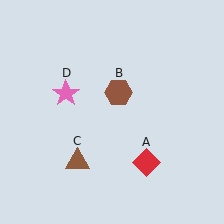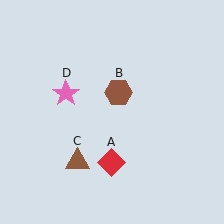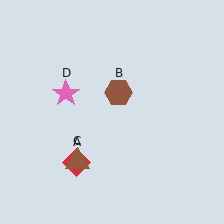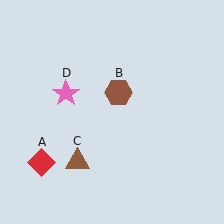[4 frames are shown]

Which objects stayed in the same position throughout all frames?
Brown hexagon (object B) and brown triangle (object C) and pink star (object D) remained stationary.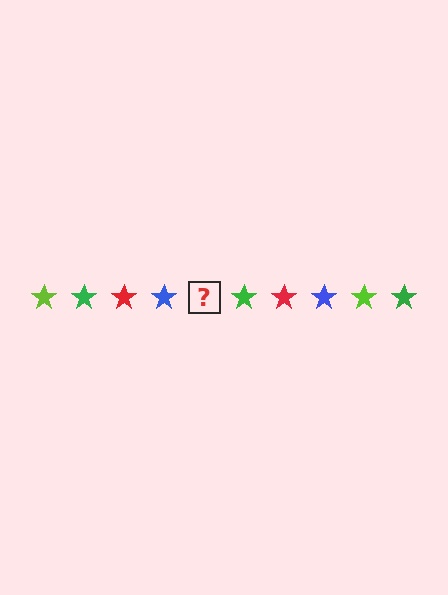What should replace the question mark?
The question mark should be replaced with a lime star.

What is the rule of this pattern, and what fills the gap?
The rule is that the pattern cycles through lime, green, red, blue stars. The gap should be filled with a lime star.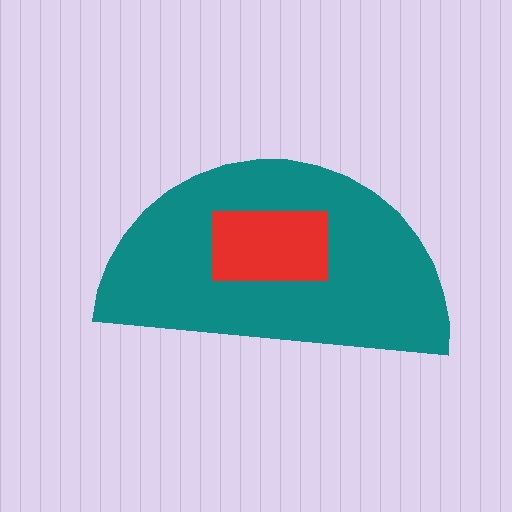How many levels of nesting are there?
2.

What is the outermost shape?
The teal semicircle.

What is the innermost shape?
The red rectangle.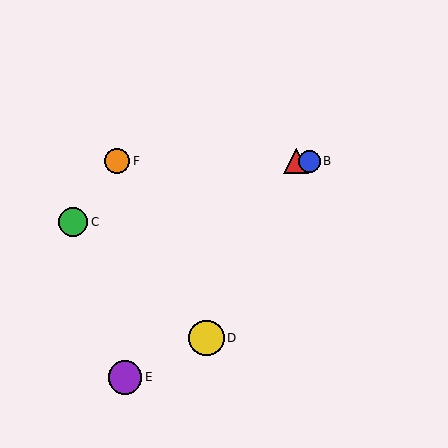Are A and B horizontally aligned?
Yes, both are at y≈161.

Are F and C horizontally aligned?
No, F is at y≈161 and C is at y≈222.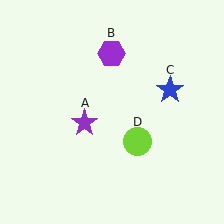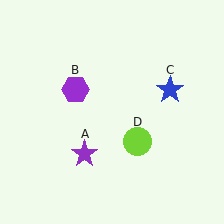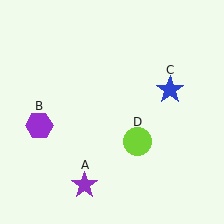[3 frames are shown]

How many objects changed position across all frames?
2 objects changed position: purple star (object A), purple hexagon (object B).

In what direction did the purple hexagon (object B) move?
The purple hexagon (object B) moved down and to the left.